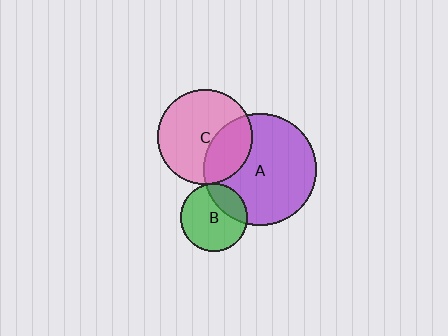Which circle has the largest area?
Circle A (purple).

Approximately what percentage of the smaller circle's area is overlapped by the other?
Approximately 30%.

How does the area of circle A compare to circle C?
Approximately 1.4 times.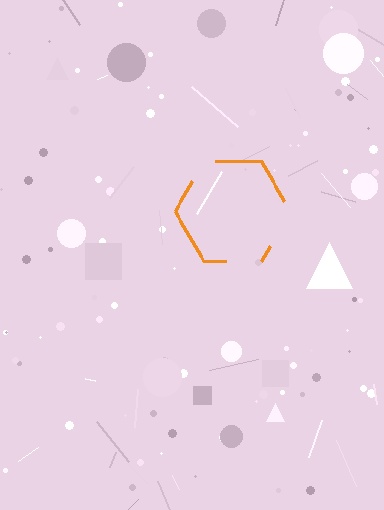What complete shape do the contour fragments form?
The contour fragments form a hexagon.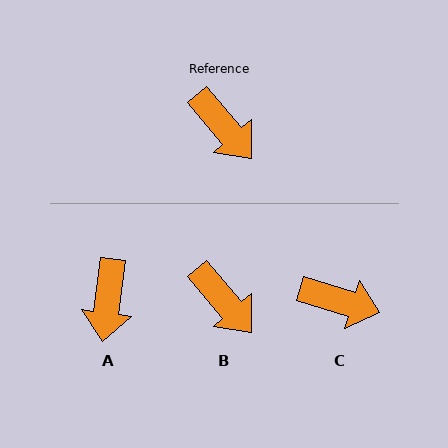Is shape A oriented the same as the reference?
No, it is off by about 48 degrees.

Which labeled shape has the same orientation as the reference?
B.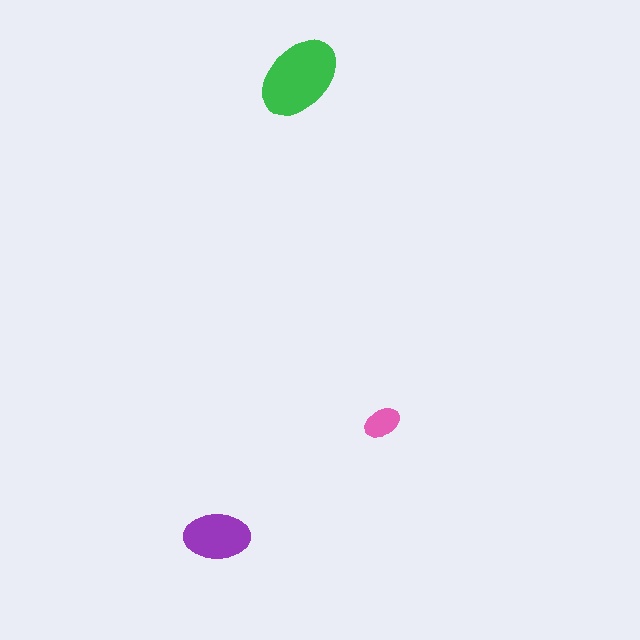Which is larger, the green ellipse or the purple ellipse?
The green one.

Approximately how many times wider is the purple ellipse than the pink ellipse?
About 2 times wider.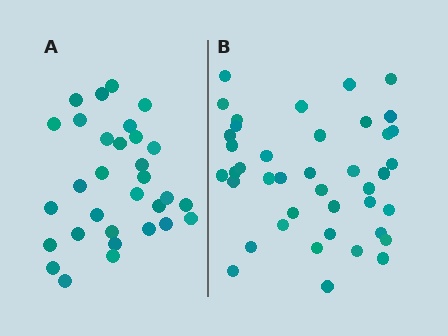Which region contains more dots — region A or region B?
Region B (the right region) has more dots.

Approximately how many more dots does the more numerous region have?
Region B has roughly 10 or so more dots than region A.